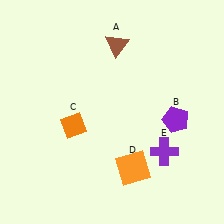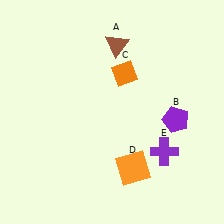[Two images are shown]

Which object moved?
The orange diamond (C) moved up.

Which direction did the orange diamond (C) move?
The orange diamond (C) moved up.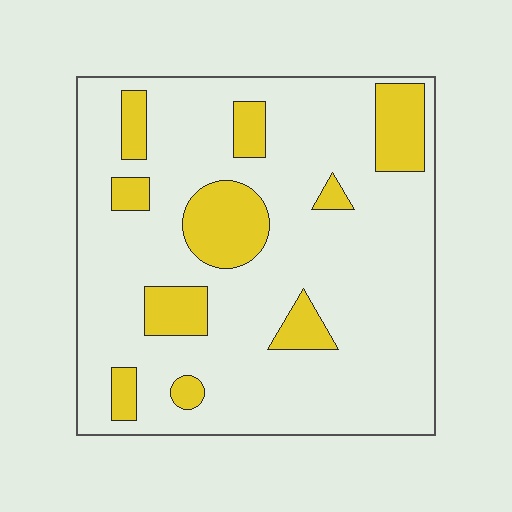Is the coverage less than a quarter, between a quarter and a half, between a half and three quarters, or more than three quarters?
Less than a quarter.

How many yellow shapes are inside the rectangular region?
10.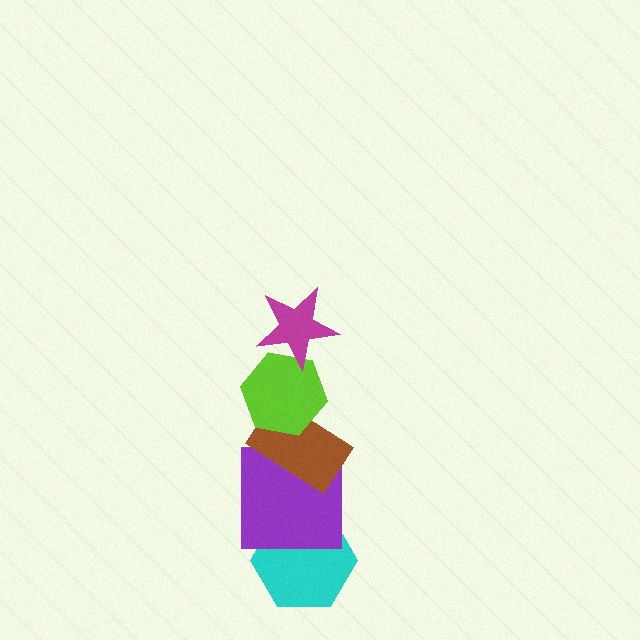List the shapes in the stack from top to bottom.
From top to bottom: the magenta star, the lime hexagon, the brown rectangle, the purple square, the cyan hexagon.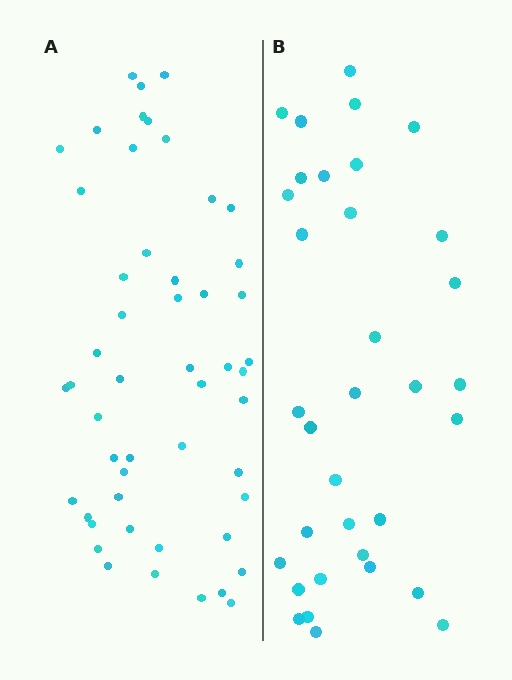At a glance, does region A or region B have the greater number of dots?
Region A (the left region) has more dots.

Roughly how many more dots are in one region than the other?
Region A has approximately 15 more dots than region B.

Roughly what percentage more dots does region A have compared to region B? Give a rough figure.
About 50% more.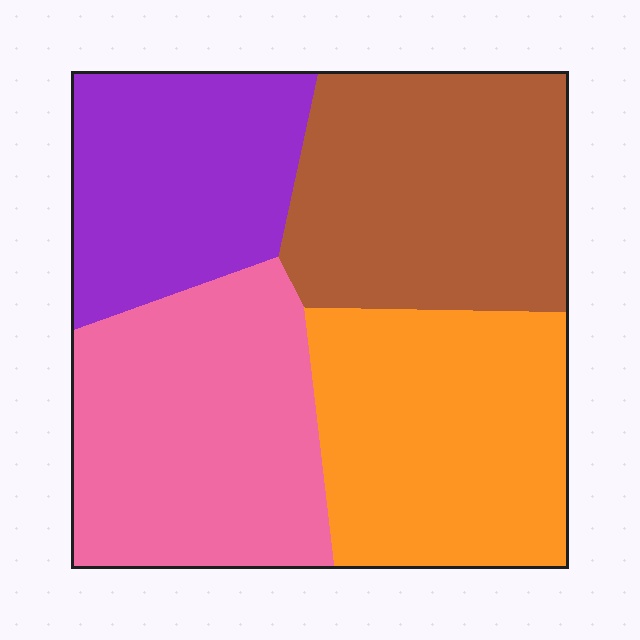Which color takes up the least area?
Purple, at roughly 20%.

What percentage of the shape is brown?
Brown takes up between a quarter and a half of the shape.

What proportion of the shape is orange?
Orange takes up about one quarter (1/4) of the shape.